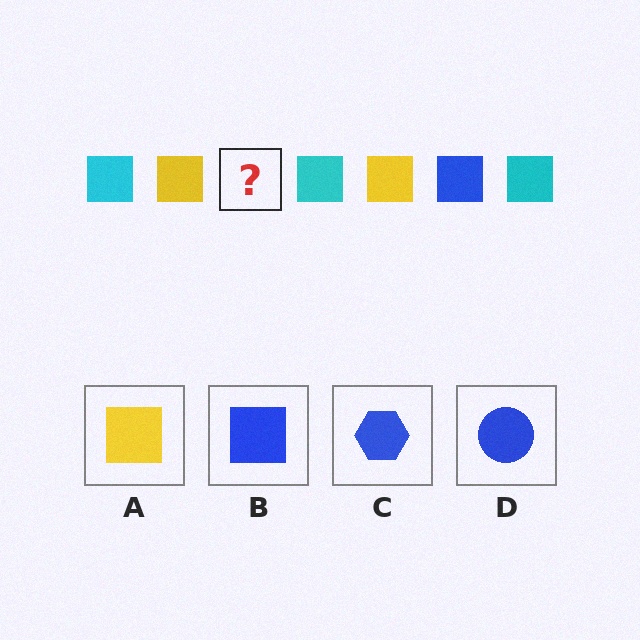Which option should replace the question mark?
Option B.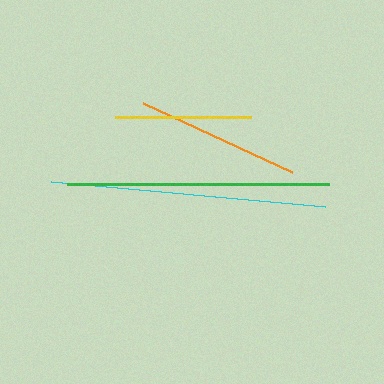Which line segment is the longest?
The cyan line is the longest at approximately 275 pixels.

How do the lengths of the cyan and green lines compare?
The cyan and green lines are approximately the same length.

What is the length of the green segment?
The green segment is approximately 262 pixels long.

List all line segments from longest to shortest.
From longest to shortest: cyan, green, orange, yellow.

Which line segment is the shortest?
The yellow line is the shortest at approximately 136 pixels.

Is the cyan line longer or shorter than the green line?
The cyan line is longer than the green line.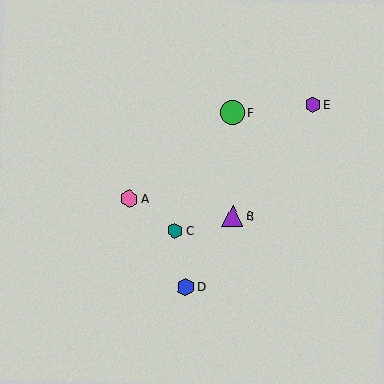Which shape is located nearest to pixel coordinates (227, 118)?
The green circle (labeled F) at (232, 113) is nearest to that location.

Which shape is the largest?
The green circle (labeled F) is the largest.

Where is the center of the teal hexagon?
The center of the teal hexagon is at (175, 231).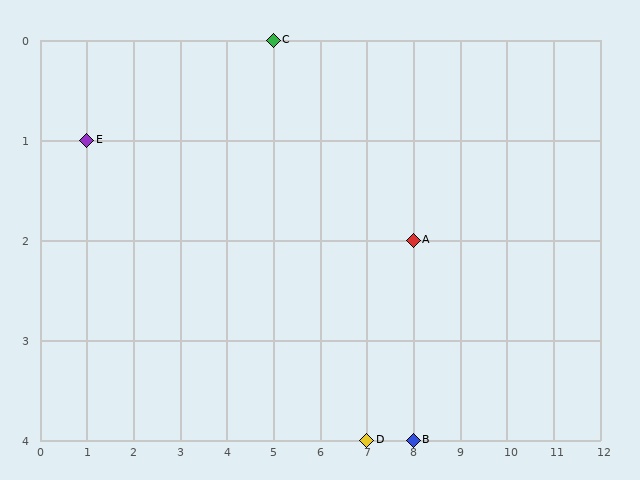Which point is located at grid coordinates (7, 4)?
Point D is at (7, 4).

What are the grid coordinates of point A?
Point A is at grid coordinates (8, 2).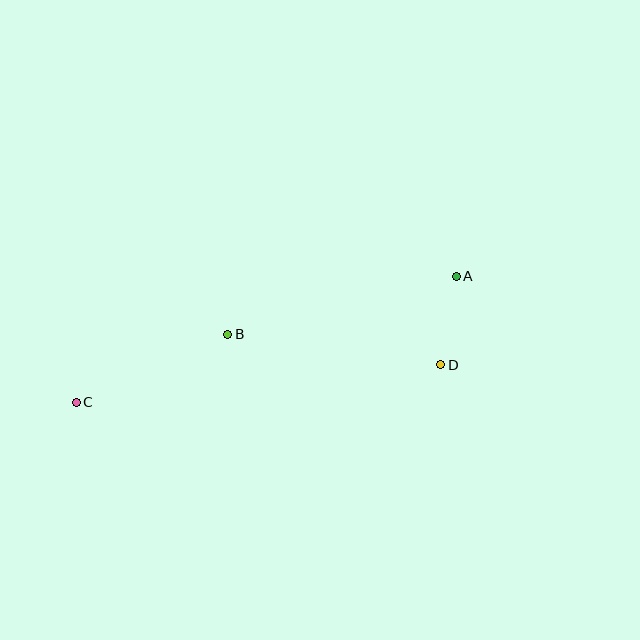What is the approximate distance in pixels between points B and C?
The distance between B and C is approximately 166 pixels.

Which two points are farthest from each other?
Points A and C are farthest from each other.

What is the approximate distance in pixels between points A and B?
The distance between A and B is approximately 236 pixels.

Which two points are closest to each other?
Points A and D are closest to each other.